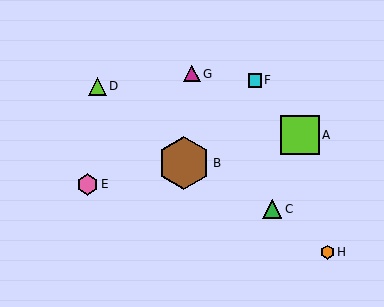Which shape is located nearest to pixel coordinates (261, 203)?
The green triangle (labeled C) at (272, 209) is nearest to that location.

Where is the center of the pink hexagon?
The center of the pink hexagon is at (87, 184).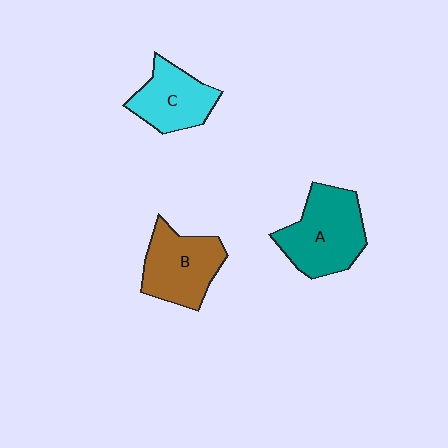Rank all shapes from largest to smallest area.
From largest to smallest: A (teal), B (brown), C (cyan).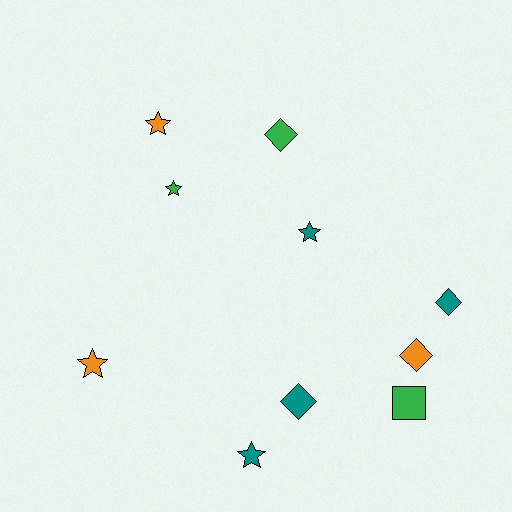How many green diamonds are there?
There is 1 green diamond.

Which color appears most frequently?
Teal, with 4 objects.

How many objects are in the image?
There are 10 objects.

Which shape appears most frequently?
Star, with 5 objects.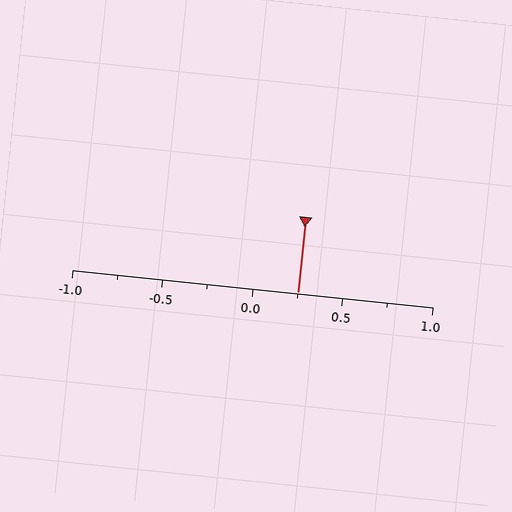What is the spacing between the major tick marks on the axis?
The major ticks are spaced 0.5 apart.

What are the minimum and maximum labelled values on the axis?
The axis runs from -1.0 to 1.0.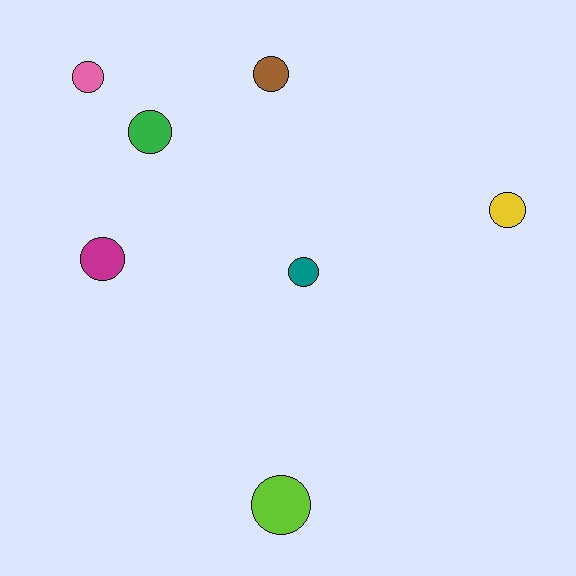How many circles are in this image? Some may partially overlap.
There are 7 circles.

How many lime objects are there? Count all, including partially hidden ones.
There is 1 lime object.